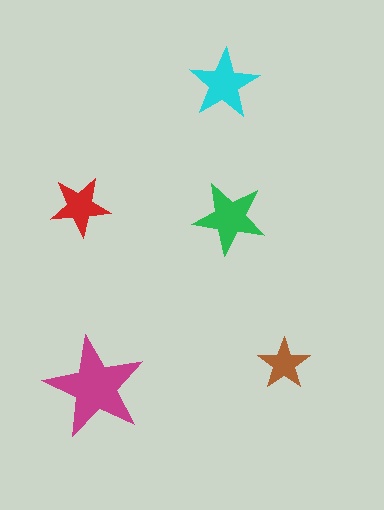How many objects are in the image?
There are 5 objects in the image.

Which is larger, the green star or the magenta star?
The magenta one.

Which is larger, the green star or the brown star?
The green one.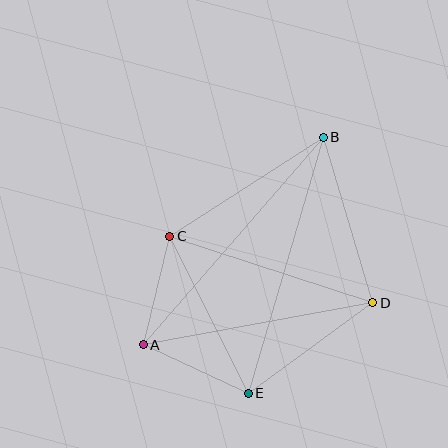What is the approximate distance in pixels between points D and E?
The distance between D and E is approximately 154 pixels.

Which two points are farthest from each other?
Points A and B are farthest from each other.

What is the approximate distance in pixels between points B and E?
The distance between B and E is approximately 267 pixels.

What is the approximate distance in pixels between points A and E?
The distance between A and E is approximately 116 pixels.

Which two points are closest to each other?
Points A and C are closest to each other.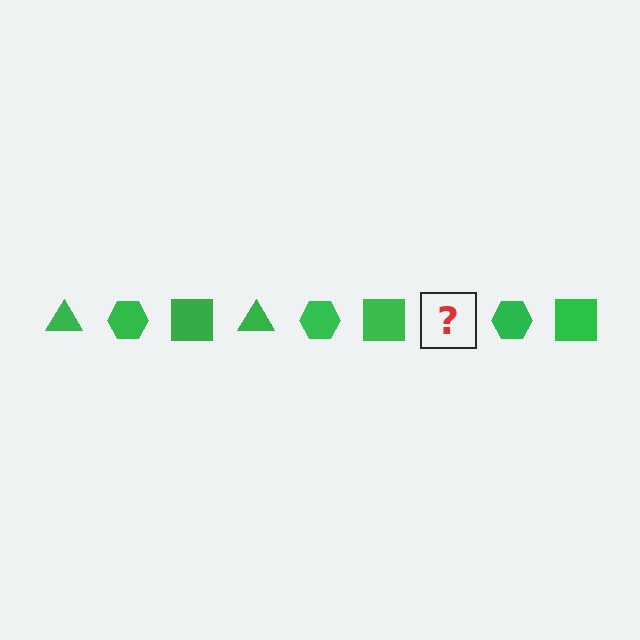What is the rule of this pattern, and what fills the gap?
The rule is that the pattern cycles through triangle, hexagon, square shapes in green. The gap should be filled with a green triangle.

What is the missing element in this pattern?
The missing element is a green triangle.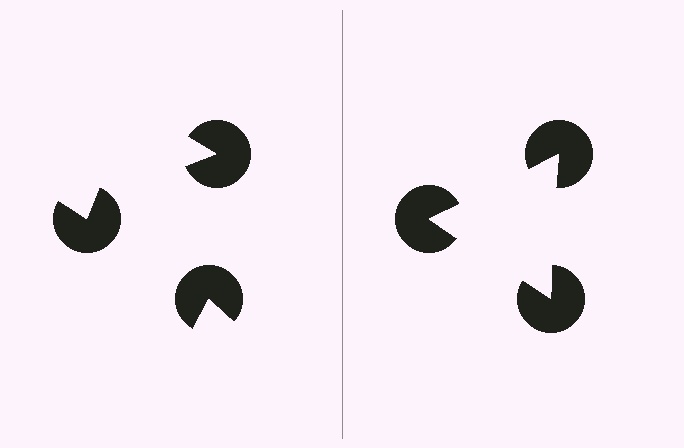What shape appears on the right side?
An illusory triangle.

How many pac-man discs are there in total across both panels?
6 — 3 on each side.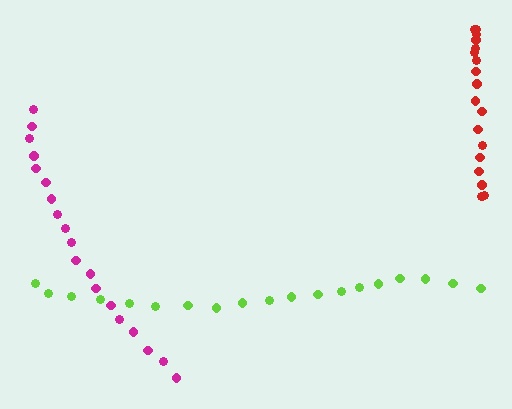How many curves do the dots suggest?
There are 3 distinct paths.